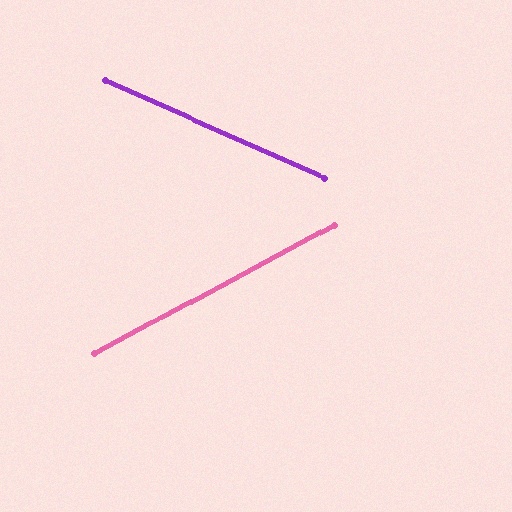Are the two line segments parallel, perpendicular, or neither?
Neither parallel nor perpendicular — they differ by about 52°.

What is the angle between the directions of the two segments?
Approximately 52 degrees.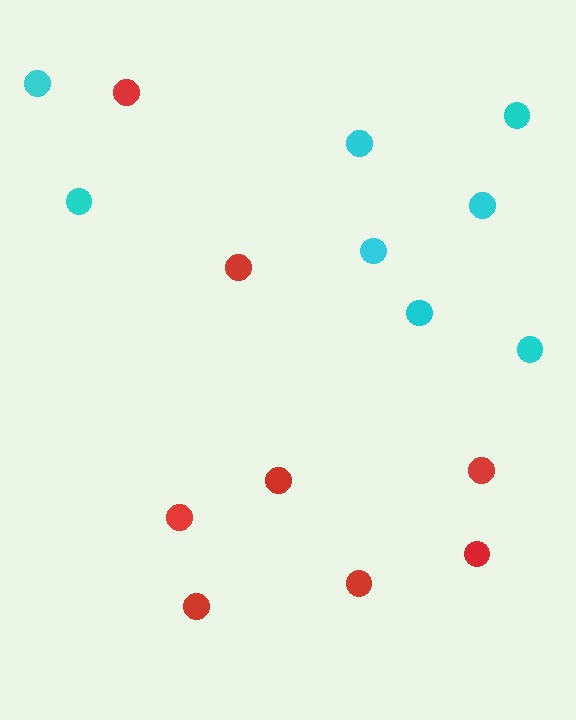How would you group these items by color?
There are 2 groups: one group of cyan circles (8) and one group of red circles (8).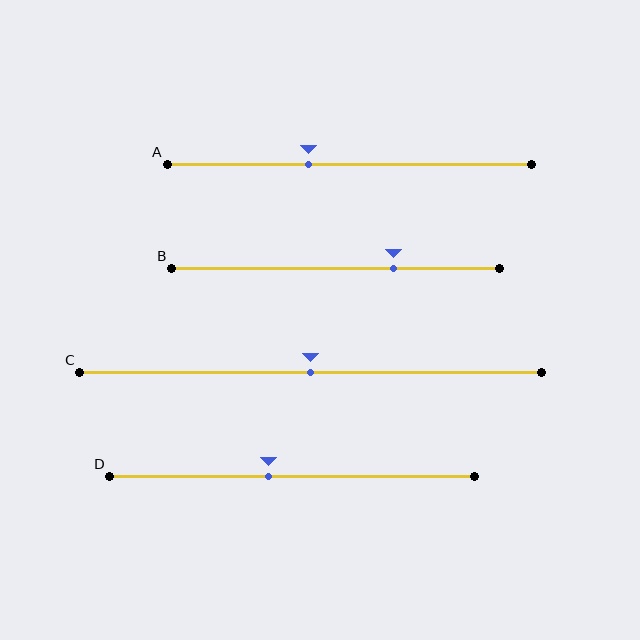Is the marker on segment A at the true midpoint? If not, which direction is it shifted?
No, the marker on segment A is shifted to the left by about 11% of the segment length.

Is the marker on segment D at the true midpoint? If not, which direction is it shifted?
No, the marker on segment D is shifted to the left by about 6% of the segment length.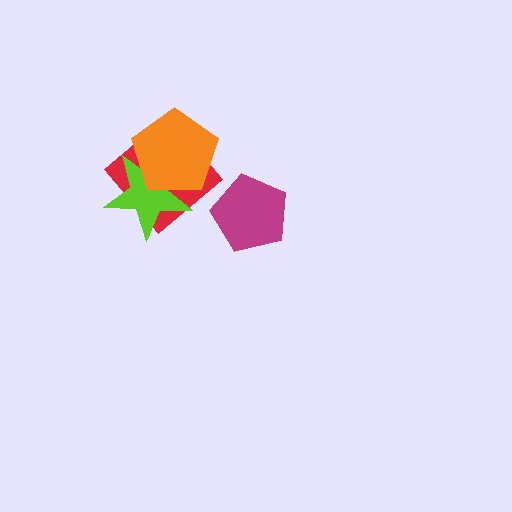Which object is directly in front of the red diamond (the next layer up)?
The lime star is directly in front of the red diamond.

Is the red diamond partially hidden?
Yes, it is partially covered by another shape.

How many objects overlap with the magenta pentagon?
0 objects overlap with the magenta pentagon.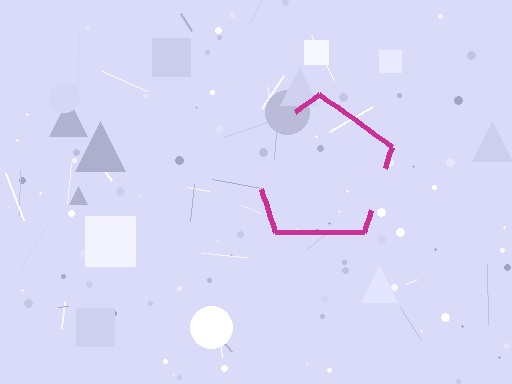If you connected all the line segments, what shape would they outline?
They would outline a pentagon.